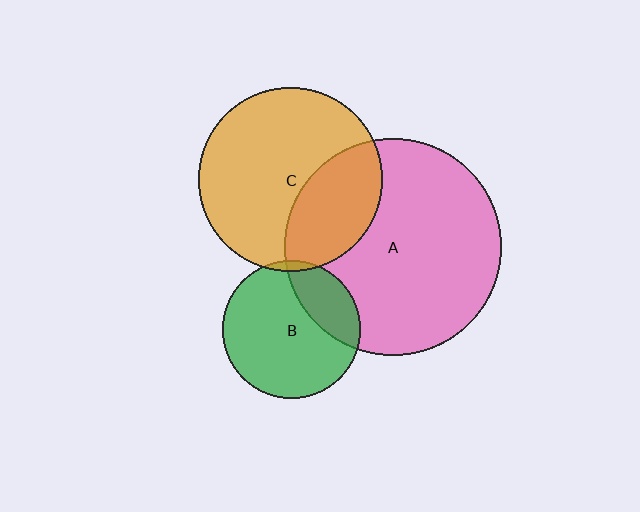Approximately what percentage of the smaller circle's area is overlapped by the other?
Approximately 5%.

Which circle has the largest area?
Circle A (pink).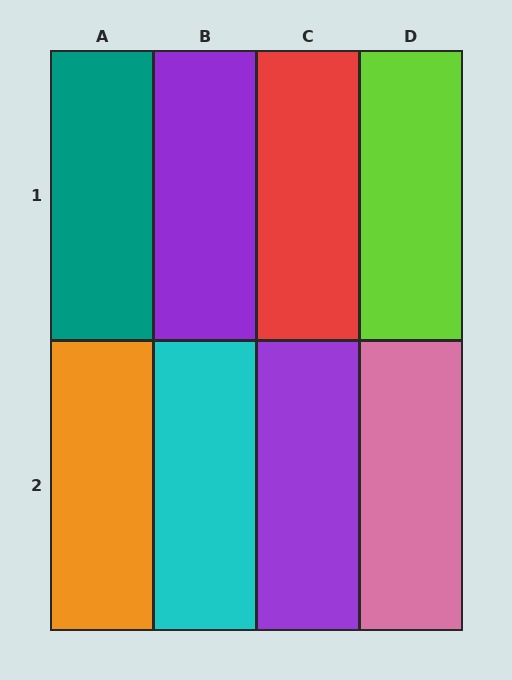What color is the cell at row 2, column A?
Orange.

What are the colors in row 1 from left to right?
Teal, purple, red, lime.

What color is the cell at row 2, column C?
Purple.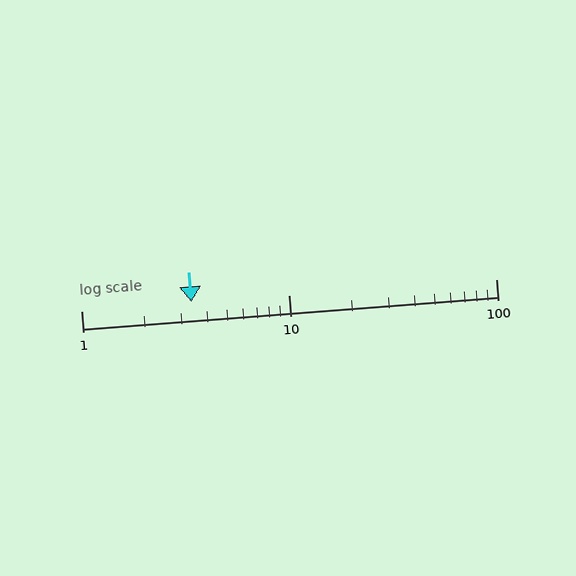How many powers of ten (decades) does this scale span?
The scale spans 2 decades, from 1 to 100.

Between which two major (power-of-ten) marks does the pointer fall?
The pointer is between 1 and 10.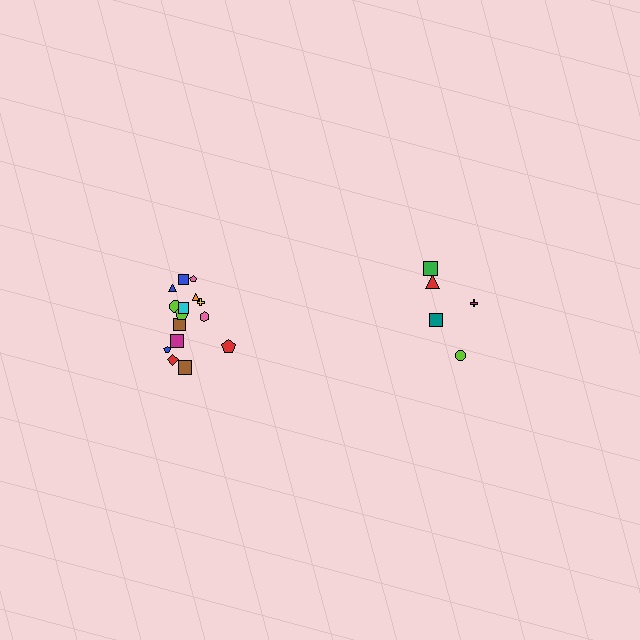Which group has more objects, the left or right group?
The left group.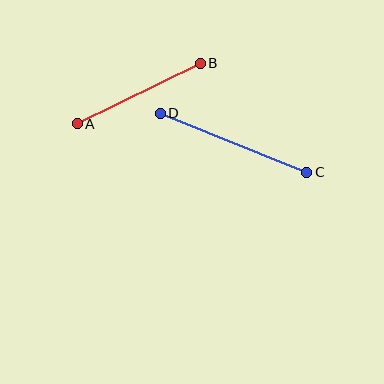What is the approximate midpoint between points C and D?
The midpoint is at approximately (233, 143) pixels.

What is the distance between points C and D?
The distance is approximately 158 pixels.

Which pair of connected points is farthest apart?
Points C and D are farthest apart.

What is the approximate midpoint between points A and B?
The midpoint is at approximately (139, 93) pixels.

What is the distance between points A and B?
The distance is approximately 137 pixels.